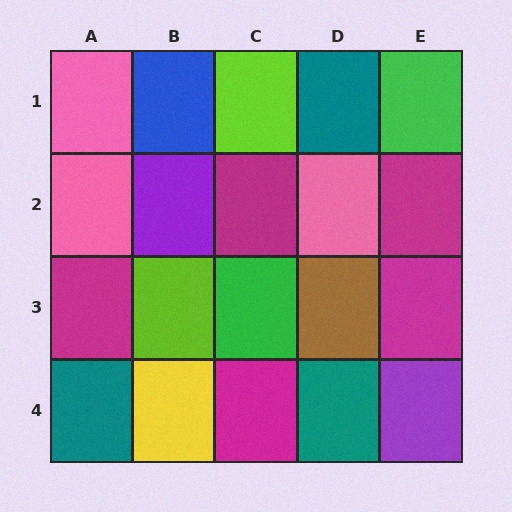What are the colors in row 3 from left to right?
Magenta, lime, green, brown, magenta.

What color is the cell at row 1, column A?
Pink.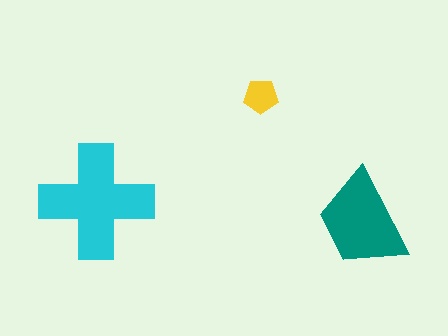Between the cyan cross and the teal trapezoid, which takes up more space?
The cyan cross.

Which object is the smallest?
The yellow pentagon.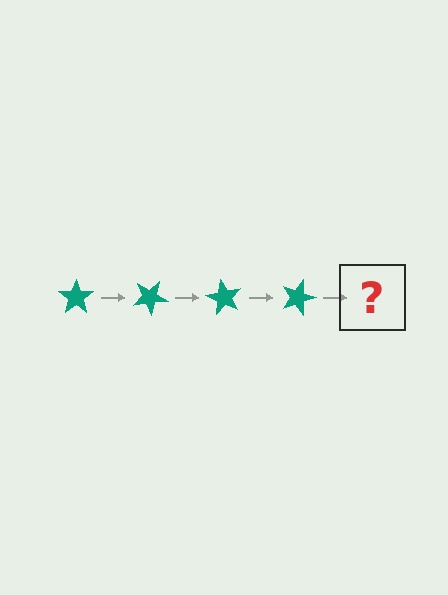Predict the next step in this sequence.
The next step is a teal star rotated 120 degrees.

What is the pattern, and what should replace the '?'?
The pattern is that the star rotates 30 degrees each step. The '?' should be a teal star rotated 120 degrees.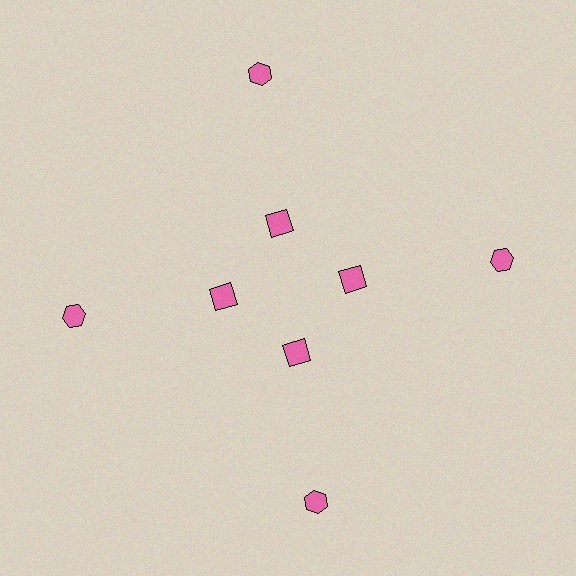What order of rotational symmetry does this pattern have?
This pattern has 4-fold rotational symmetry.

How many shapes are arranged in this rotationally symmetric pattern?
There are 8 shapes, arranged in 4 groups of 2.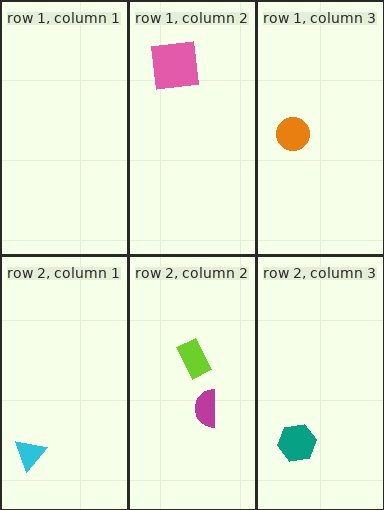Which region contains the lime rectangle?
The row 2, column 2 region.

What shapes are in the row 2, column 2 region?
The magenta semicircle, the lime rectangle.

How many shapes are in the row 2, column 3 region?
1.